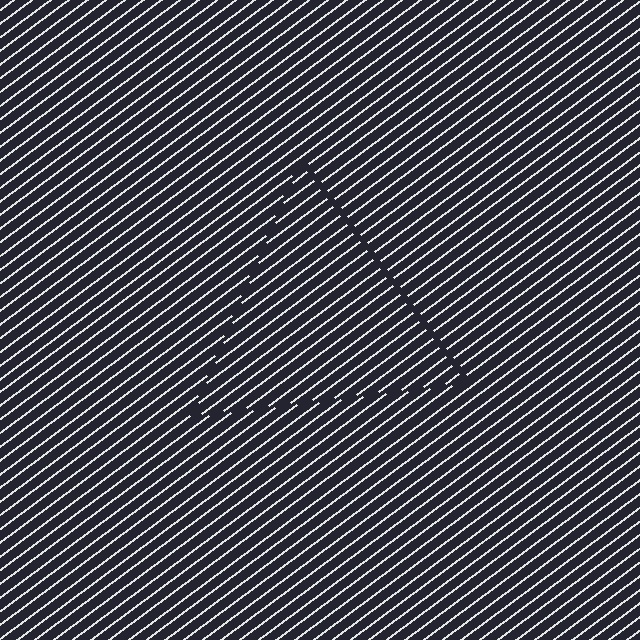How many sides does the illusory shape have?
3 sides — the line-ends trace a triangle.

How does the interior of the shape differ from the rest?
The interior of the shape contains the same grating, shifted by half a period — the contour is defined by the phase discontinuity where line-ends from the inner and outer gratings abut.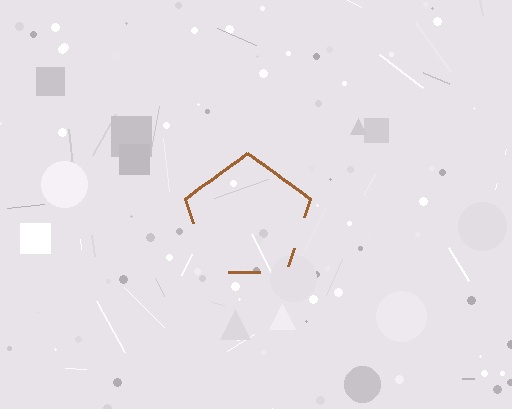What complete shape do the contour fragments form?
The contour fragments form a pentagon.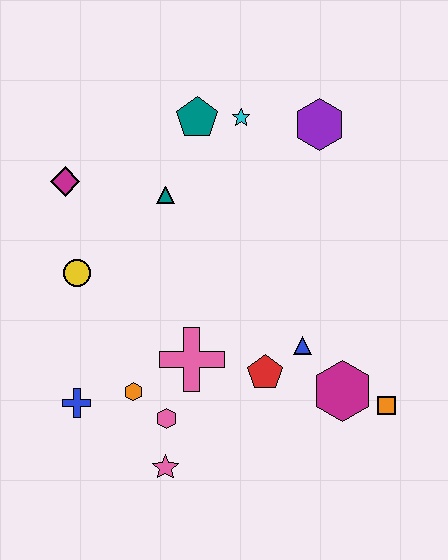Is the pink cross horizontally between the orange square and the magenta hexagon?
No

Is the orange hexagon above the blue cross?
Yes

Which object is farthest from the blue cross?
The purple hexagon is farthest from the blue cross.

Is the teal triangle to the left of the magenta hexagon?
Yes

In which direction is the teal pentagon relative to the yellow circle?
The teal pentagon is above the yellow circle.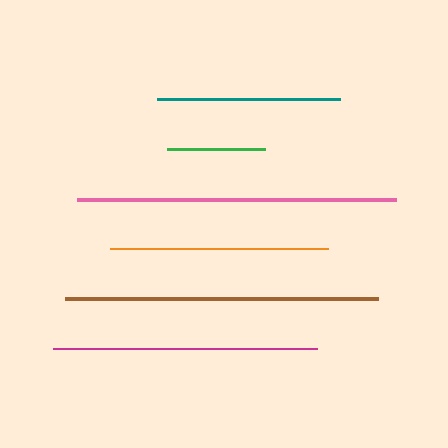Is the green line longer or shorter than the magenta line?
The magenta line is longer than the green line.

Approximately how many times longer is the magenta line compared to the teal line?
The magenta line is approximately 1.5 times the length of the teal line.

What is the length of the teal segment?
The teal segment is approximately 182 pixels long.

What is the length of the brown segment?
The brown segment is approximately 314 pixels long.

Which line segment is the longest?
The pink line is the longest at approximately 319 pixels.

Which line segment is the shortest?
The green line is the shortest at approximately 98 pixels.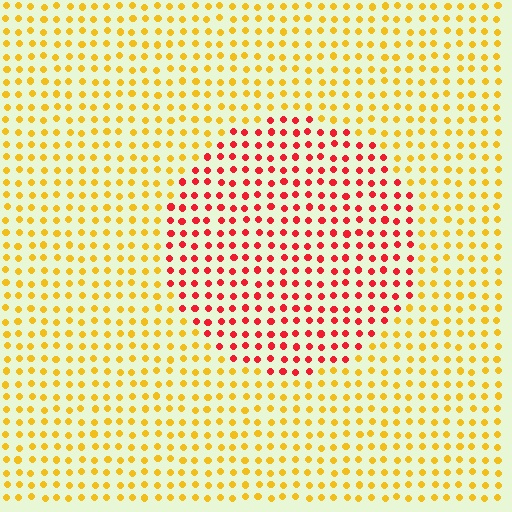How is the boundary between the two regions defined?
The boundary is defined purely by a slight shift in hue (about 51 degrees). Spacing, size, and orientation are identical on both sides.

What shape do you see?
I see a circle.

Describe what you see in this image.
The image is filled with small yellow elements in a uniform arrangement. A circle-shaped region is visible where the elements are tinted to a slightly different hue, forming a subtle color boundary.